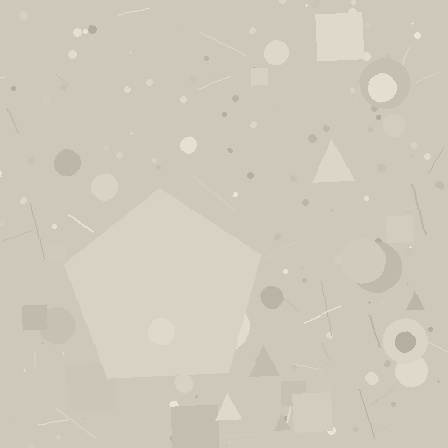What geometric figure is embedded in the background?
A pentagon is embedded in the background.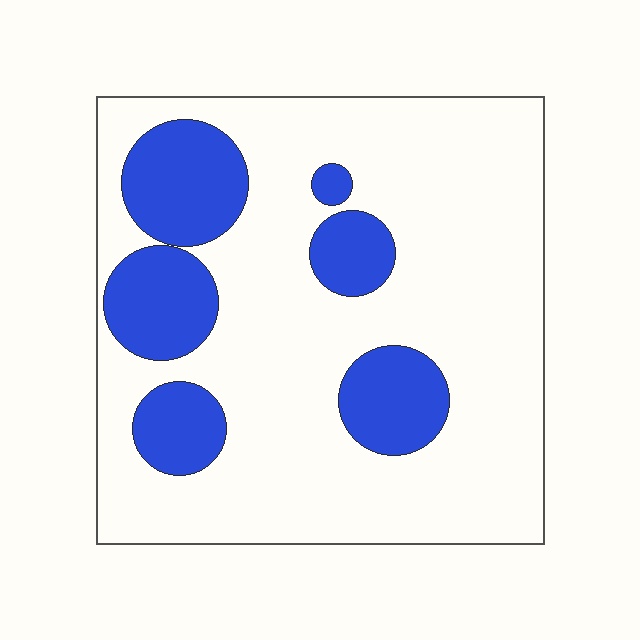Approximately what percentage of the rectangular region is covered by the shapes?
Approximately 25%.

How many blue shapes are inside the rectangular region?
6.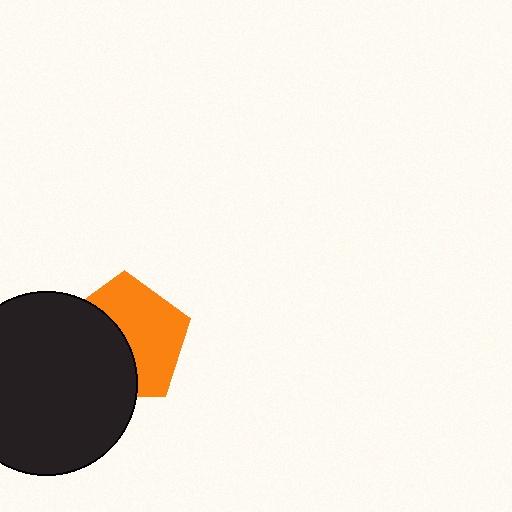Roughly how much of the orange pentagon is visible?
About half of it is visible (roughly 55%).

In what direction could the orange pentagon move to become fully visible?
The orange pentagon could move right. That would shift it out from behind the black circle entirely.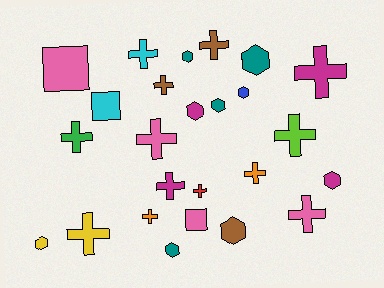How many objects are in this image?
There are 25 objects.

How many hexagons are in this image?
There are 9 hexagons.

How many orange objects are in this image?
There are 2 orange objects.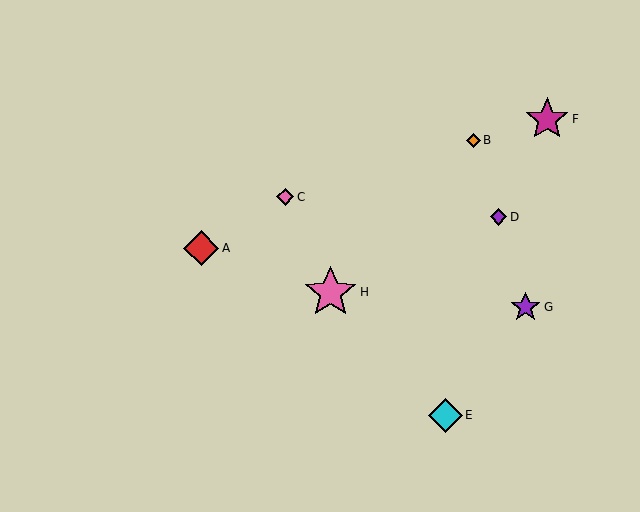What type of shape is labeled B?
Shape B is an orange diamond.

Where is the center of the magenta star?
The center of the magenta star is at (547, 119).